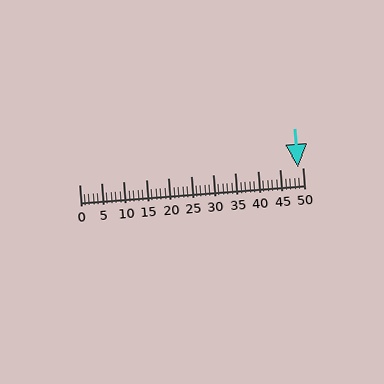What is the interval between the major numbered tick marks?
The major tick marks are spaced 5 units apart.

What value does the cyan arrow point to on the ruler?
The cyan arrow points to approximately 49.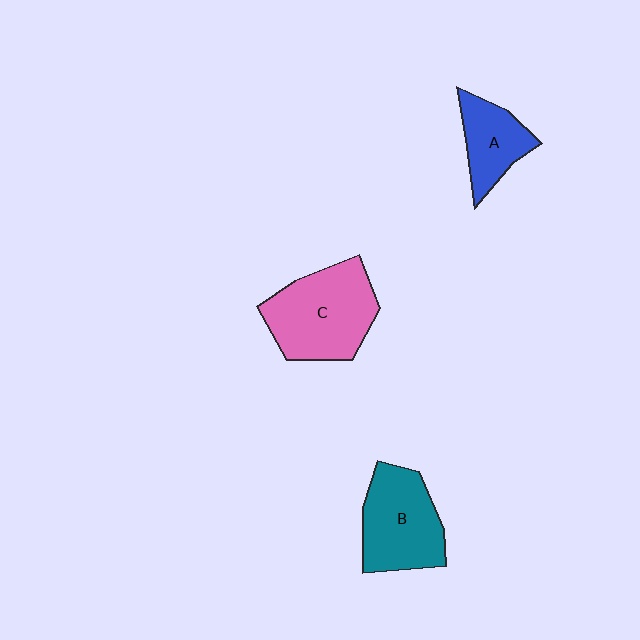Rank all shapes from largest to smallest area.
From largest to smallest: C (pink), B (teal), A (blue).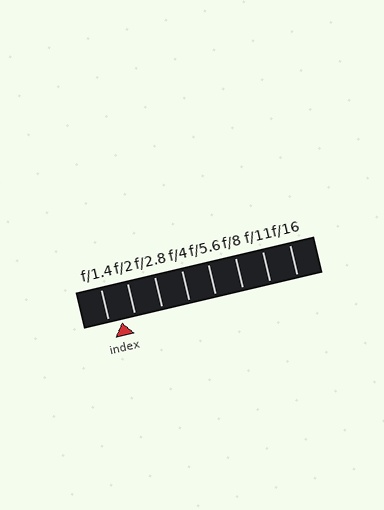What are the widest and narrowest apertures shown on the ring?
The widest aperture shown is f/1.4 and the narrowest is f/16.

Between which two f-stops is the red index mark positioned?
The index mark is between f/1.4 and f/2.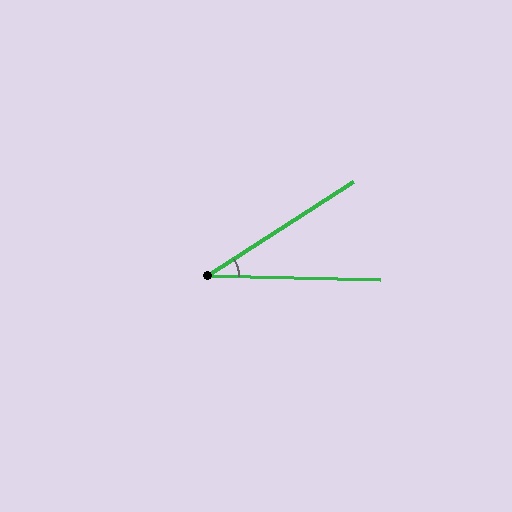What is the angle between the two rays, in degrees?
Approximately 34 degrees.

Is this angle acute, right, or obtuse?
It is acute.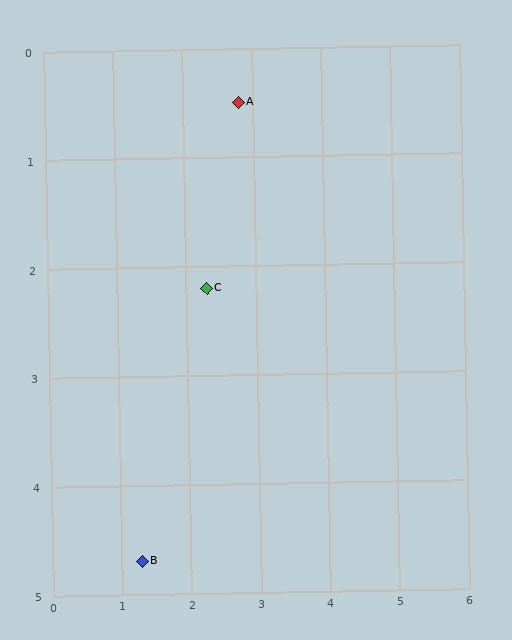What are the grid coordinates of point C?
Point C is at approximately (2.3, 2.2).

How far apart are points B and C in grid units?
Points B and C are about 2.7 grid units apart.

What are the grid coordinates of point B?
Point B is at approximately (1.3, 4.7).